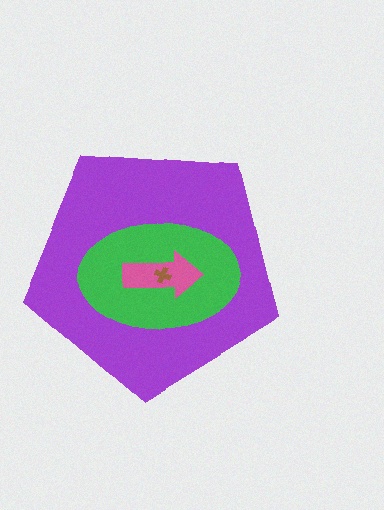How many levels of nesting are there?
4.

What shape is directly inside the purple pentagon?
The green ellipse.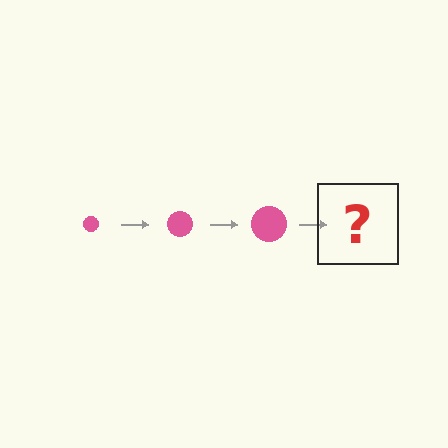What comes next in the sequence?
The next element should be a pink circle, larger than the previous one.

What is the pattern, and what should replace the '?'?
The pattern is that the circle gets progressively larger each step. The '?' should be a pink circle, larger than the previous one.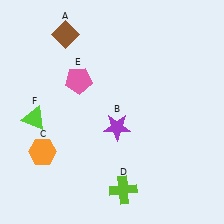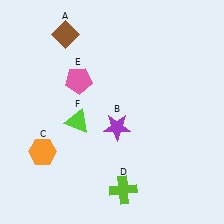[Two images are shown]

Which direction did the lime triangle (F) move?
The lime triangle (F) moved right.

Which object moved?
The lime triangle (F) moved right.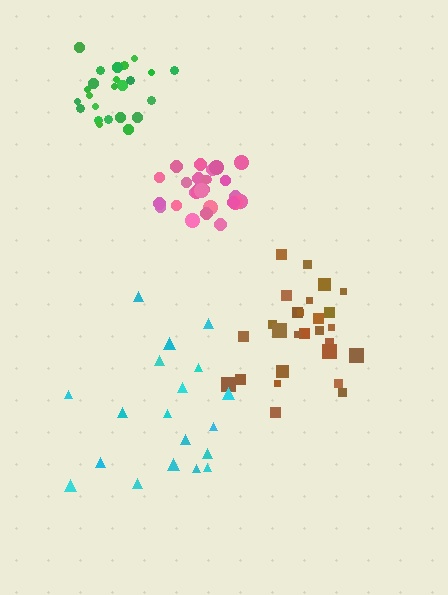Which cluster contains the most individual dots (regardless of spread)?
Pink (28).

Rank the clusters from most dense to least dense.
pink, green, brown, cyan.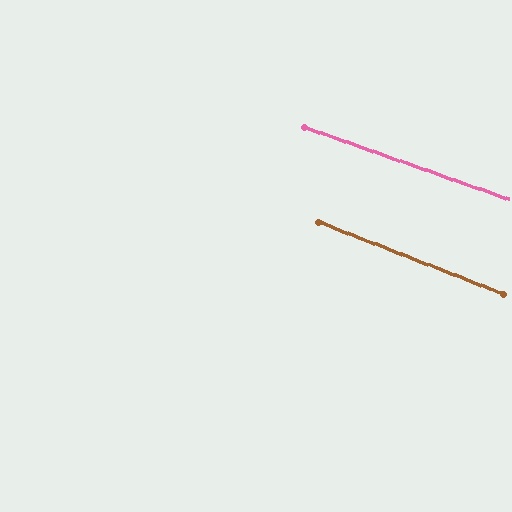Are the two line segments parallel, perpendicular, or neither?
Parallel — their directions differ by only 1.9°.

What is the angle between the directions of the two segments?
Approximately 2 degrees.